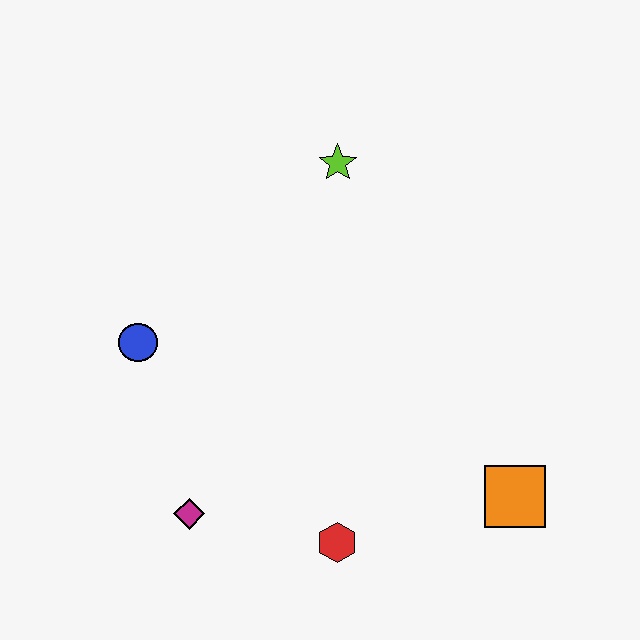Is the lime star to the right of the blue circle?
Yes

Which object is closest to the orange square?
The red hexagon is closest to the orange square.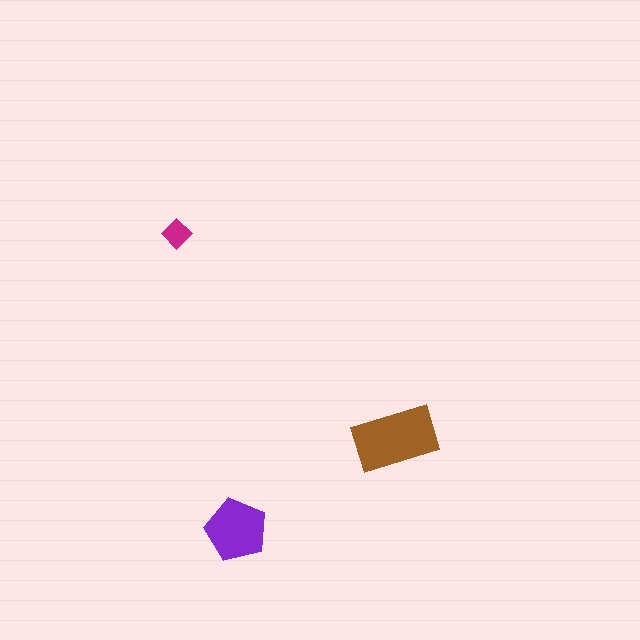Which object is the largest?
The brown rectangle.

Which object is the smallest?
The magenta diamond.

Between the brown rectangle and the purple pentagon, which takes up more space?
The brown rectangle.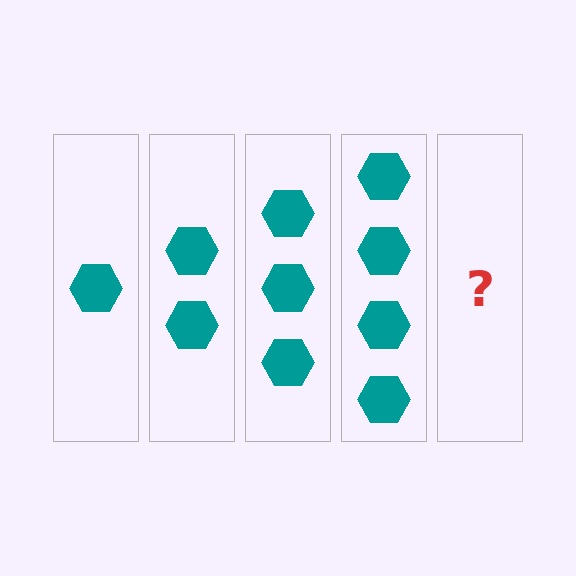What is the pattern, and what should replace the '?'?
The pattern is that each step adds one more hexagon. The '?' should be 5 hexagons.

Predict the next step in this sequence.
The next step is 5 hexagons.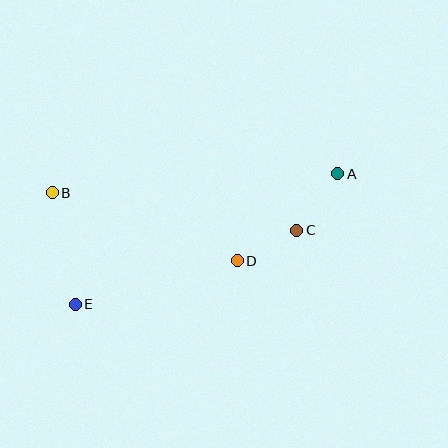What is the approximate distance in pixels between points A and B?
The distance between A and B is approximately 286 pixels.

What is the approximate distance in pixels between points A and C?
The distance between A and C is approximately 70 pixels.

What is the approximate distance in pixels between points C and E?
The distance between C and E is approximately 234 pixels.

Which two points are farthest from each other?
Points A and E are farthest from each other.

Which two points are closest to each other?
Points C and D are closest to each other.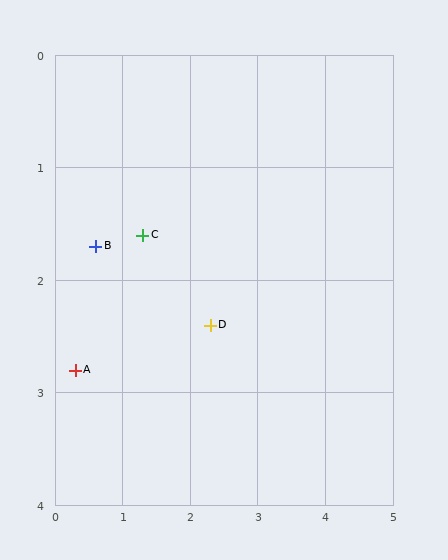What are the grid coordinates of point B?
Point B is at approximately (0.6, 1.7).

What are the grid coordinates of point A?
Point A is at approximately (0.3, 2.8).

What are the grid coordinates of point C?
Point C is at approximately (1.3, 1.6).